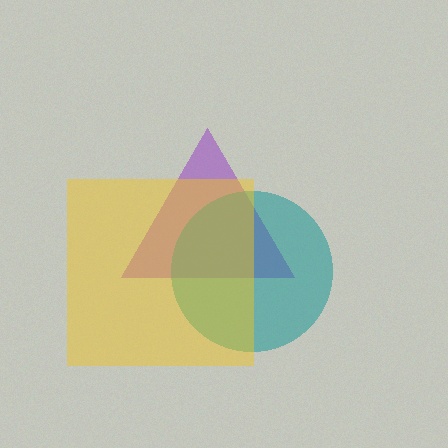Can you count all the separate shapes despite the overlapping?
Yes, there are 3 separate shapes.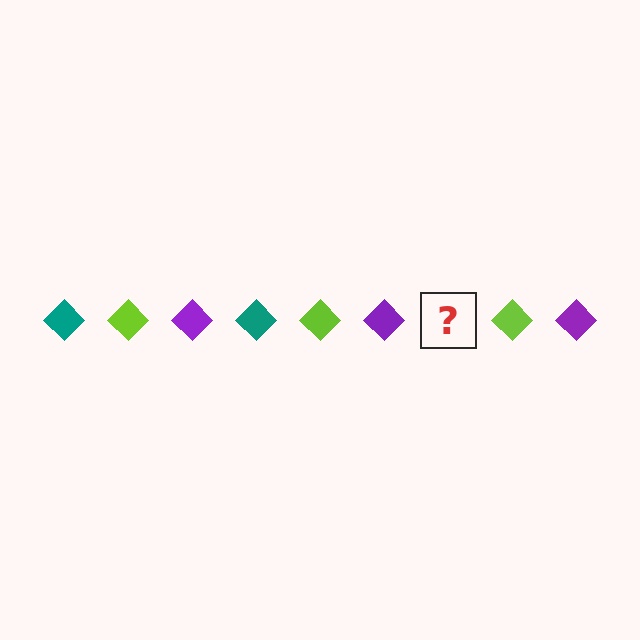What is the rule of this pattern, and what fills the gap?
The rule is that the pattern cycles through teal, lime, purple diamonds. The gap should be filled with a teal diamond.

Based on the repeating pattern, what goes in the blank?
The blank should be a teal diamond.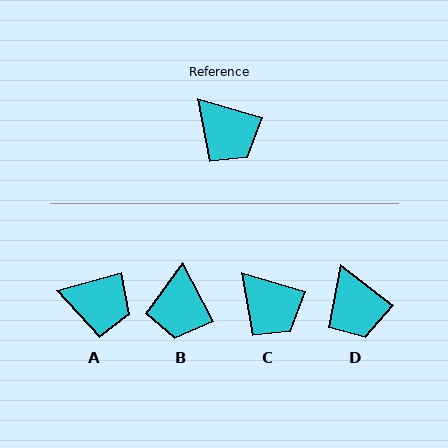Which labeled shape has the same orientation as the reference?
C.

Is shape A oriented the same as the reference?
No, it is off by about 32 degrees.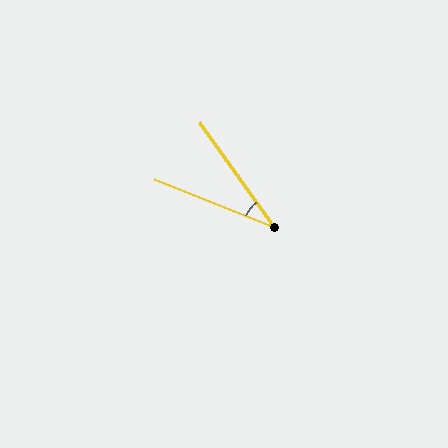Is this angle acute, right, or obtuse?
It is acute.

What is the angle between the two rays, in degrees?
Approximately 33 degrees.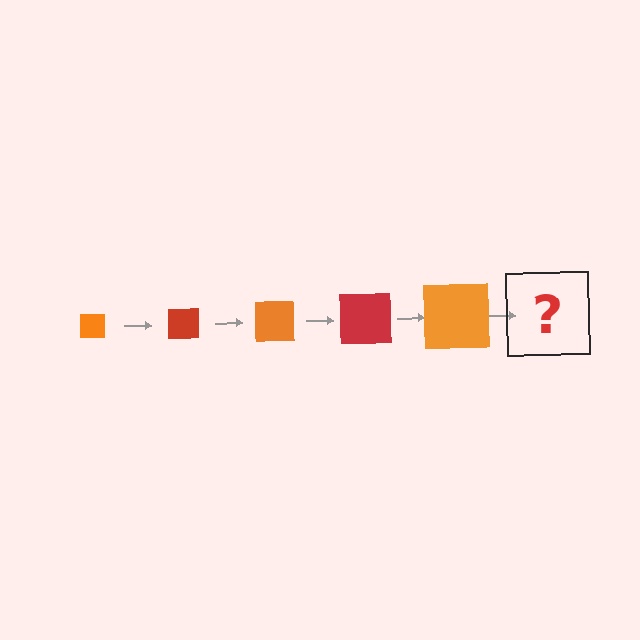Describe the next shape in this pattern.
It should be a red square, larger than the previous one.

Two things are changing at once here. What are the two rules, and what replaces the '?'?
The two rules are that the square grows larger each step and the color cycles through orange and red. The '?' should be a red square, larger than the previous one.